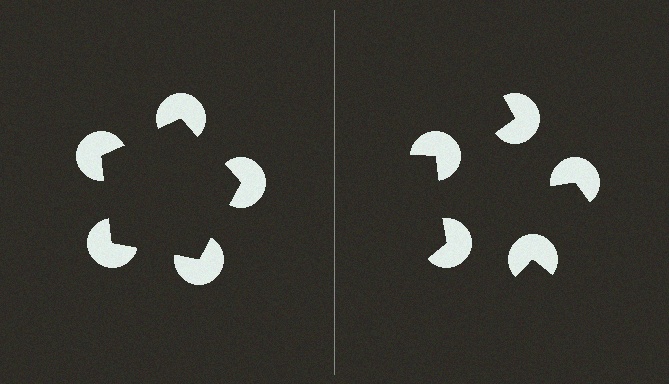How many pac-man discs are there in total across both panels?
10 — 5 on each side.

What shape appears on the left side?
An illusory pentagon.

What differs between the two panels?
The pac-man discs are positioned identically on both sides; only the wedge orientations differ. On the left they align to a pentagon; on the right they are misaligned.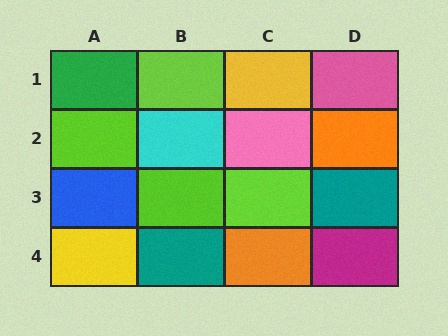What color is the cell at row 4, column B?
Teal.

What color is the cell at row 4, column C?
Orange.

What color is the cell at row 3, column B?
Lime.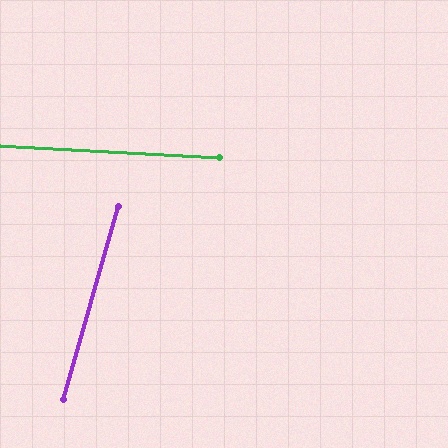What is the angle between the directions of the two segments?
Approximately 77 degrees.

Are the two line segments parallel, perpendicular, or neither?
Neither parallel nor perpendicular — they differ by about 77°.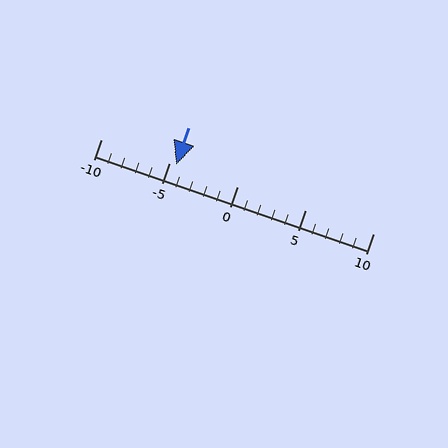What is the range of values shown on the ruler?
The ruler shows values from -10 to 10.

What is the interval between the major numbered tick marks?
The major tick marks are spaced 5 units apart.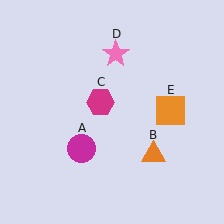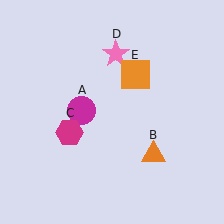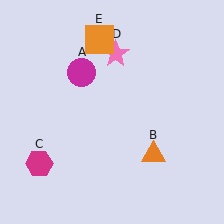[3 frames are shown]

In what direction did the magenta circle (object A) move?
The magenta circle (object A) moved up.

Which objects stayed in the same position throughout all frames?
Orange triangle (object B) and pink star (object D) remained stationary.